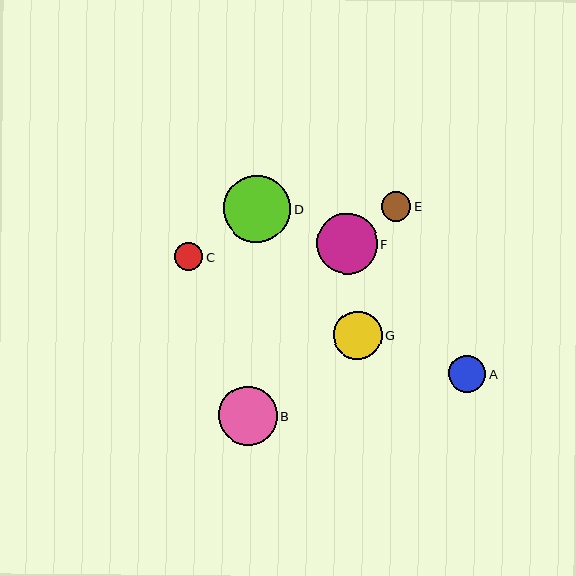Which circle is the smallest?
Circle C is the smallest with a size of approximately 28 pixels.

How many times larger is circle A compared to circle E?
Circle A is approximately 1.2 times the size of circle E.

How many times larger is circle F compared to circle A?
Circle F is approximately 1.6 times the size of circle A.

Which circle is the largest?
Circle D is the largest with a size of approximately 67 pixels.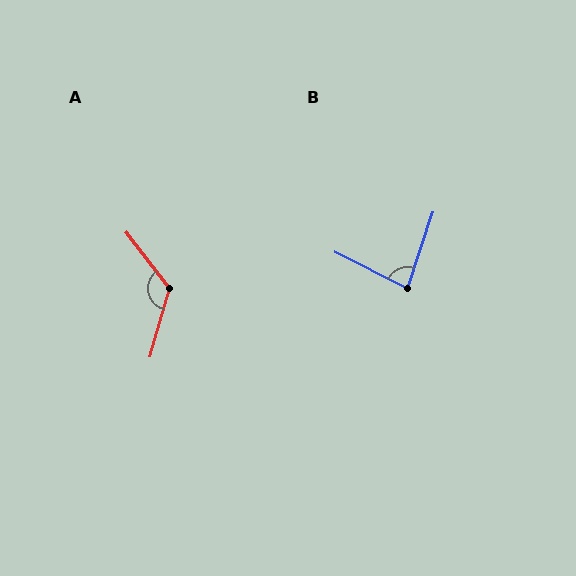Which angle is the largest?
A, at approximately 127 degrees.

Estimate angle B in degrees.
Approximately 81 degrees.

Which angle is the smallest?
B, at approximately 81 degrees.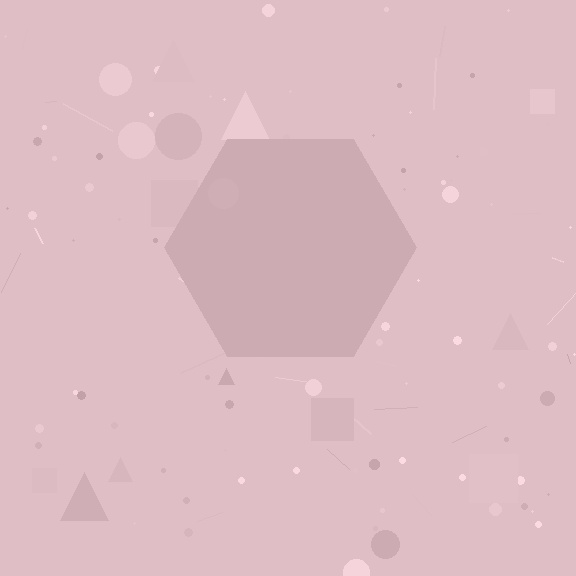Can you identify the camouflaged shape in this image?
The camouflaged shape is a hexagon.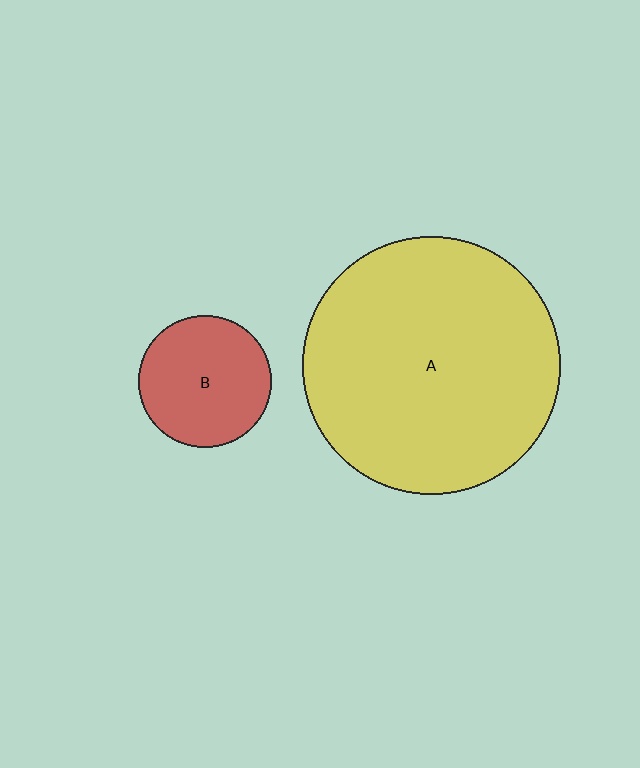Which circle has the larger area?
Circle A (yellow).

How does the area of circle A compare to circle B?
Approximately 3.8 times.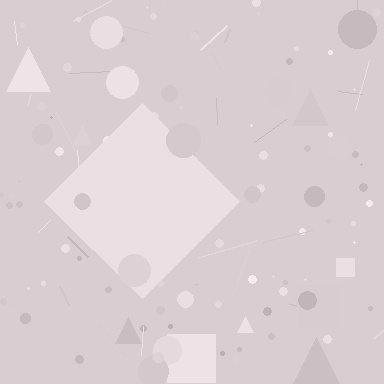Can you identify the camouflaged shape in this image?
The camouflaged shape is a diamond.